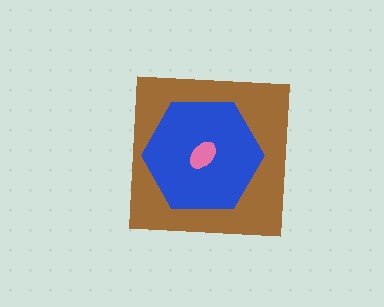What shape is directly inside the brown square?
The blue hexagon.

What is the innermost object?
The pink ellipse.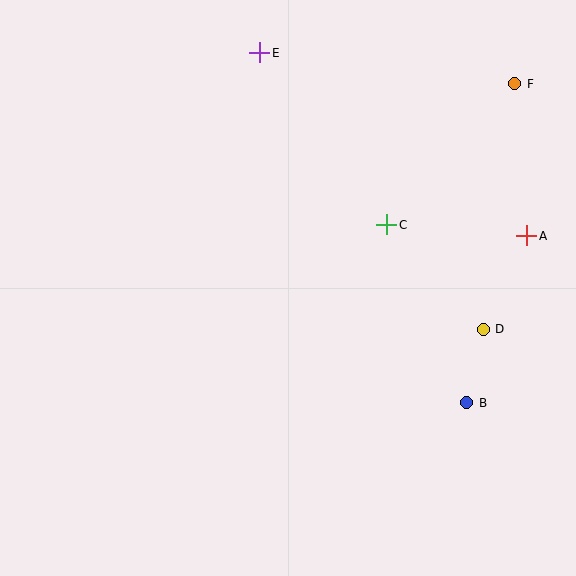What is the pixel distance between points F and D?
The distance between F and D is 248 pixels.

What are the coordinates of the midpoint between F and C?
The midpoint between F and C is at (451, 154).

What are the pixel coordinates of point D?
Point D is at (483, 329).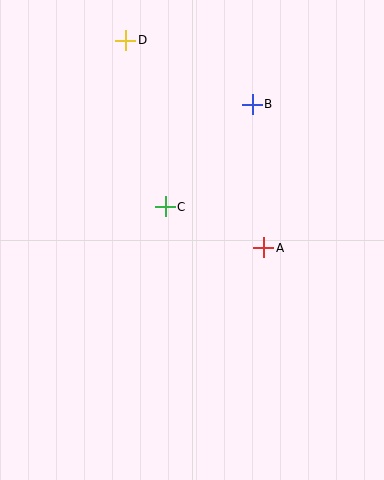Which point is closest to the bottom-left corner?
Point C is closest to the bottom-left corner.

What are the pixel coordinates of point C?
Point C is at (165, 207).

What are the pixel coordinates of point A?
Point A is at (264, 248).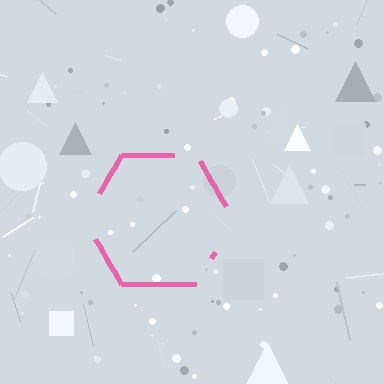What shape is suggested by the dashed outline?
The dashed outline suggests a hexagon.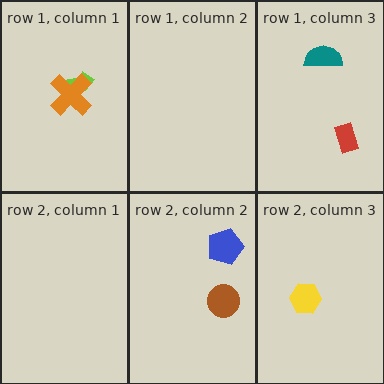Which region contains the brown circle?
The row 2, column 2 region.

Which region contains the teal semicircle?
The row 1, column 3 region.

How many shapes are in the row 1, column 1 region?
2.